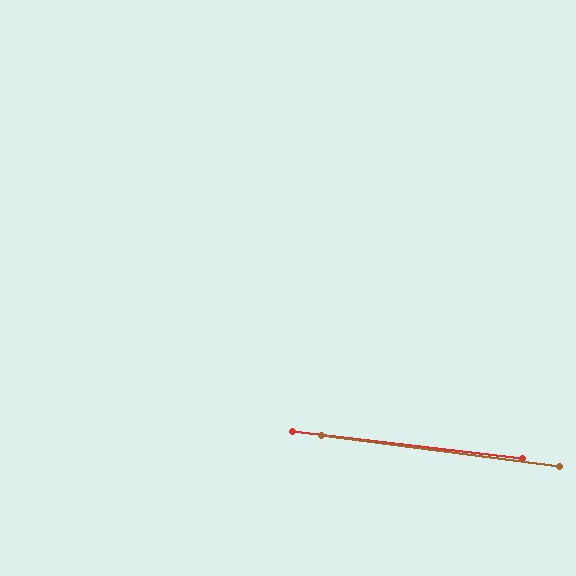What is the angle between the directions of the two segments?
Approximately 1 degree.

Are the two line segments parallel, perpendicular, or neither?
Parallel — their directions differ by only 0.8°.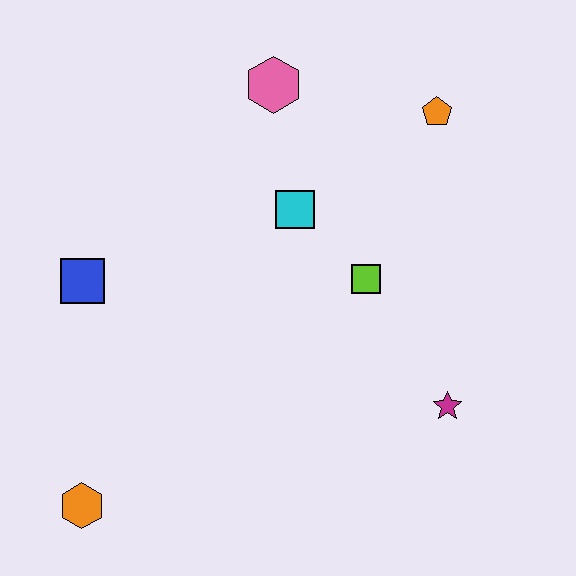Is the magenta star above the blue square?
No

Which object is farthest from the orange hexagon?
The orange pentagon is farthest from the orange hexagon.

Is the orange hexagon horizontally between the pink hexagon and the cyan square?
No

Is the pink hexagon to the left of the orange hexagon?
No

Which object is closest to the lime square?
The cyan square is closest to the lime square.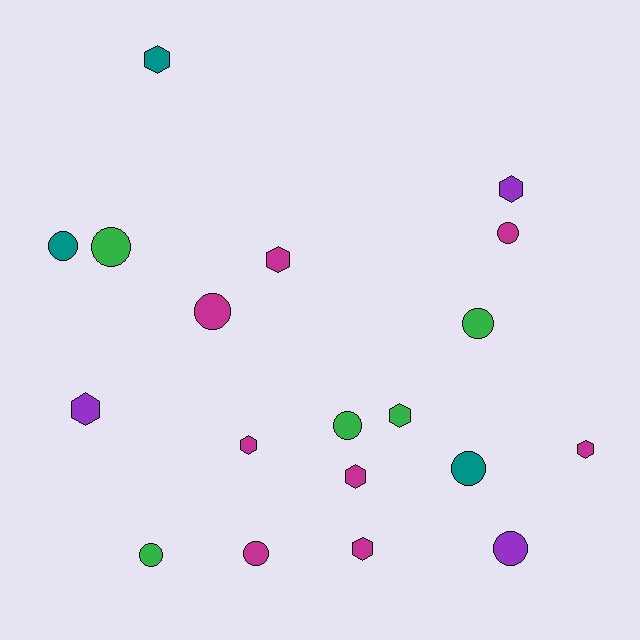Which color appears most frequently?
Magenta, with 8 objects.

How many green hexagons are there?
There is 1 green hexagon.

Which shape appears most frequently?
Circle, with 10 objects.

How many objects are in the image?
There are 19 objects.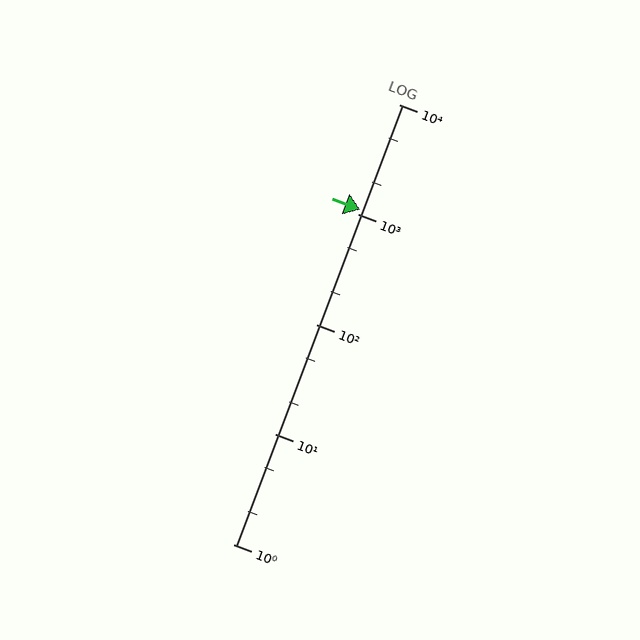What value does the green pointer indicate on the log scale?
The pointer indicates approximately 1100.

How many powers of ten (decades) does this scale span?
The scale spans 4 decades, from 1 to 10000.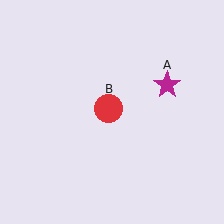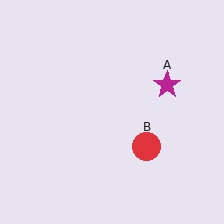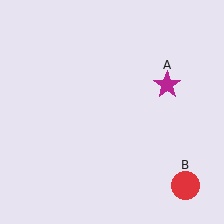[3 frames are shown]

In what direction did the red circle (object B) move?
The red circle (object B) moved down and to the right.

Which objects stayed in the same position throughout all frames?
Magenta star (object A) remained stationary.